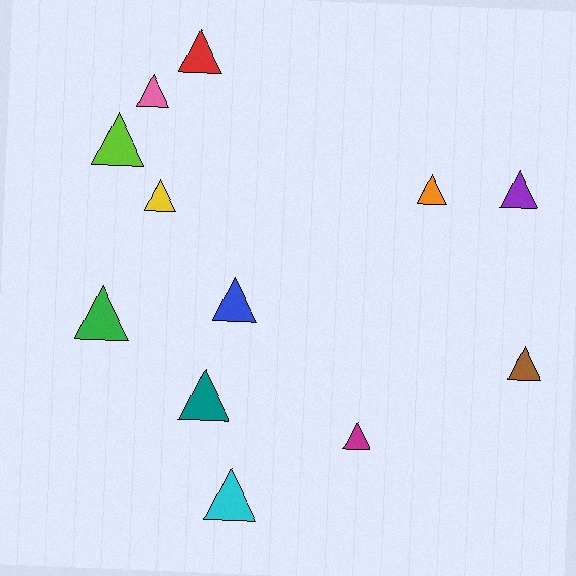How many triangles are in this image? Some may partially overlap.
There are 12 triangles.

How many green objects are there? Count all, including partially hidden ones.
There is 1 green object.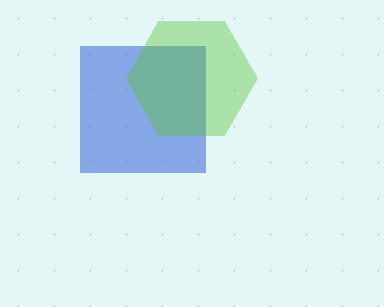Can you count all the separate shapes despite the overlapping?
Yes, there are 2 separate shapes.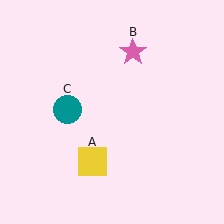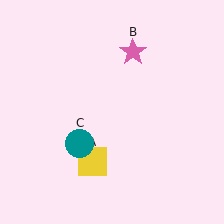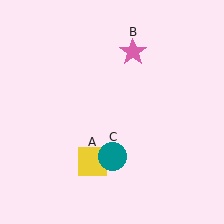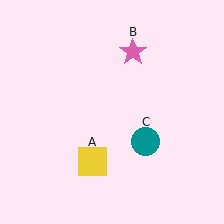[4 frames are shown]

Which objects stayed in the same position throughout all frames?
Yellow square (object A) and pink star (object B) remained stationary.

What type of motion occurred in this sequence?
The teal circle (object C) rotated counterclockwise around the center of the scene.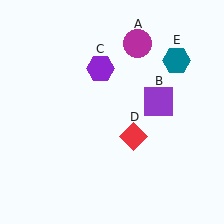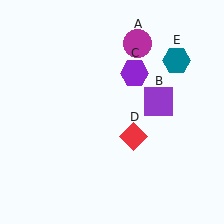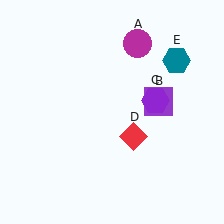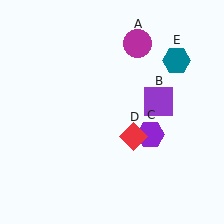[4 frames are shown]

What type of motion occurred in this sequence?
The purple hexagon (object C) rotated clockwise around the center of the scene.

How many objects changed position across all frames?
1 object changed position: purple hexagon (object C).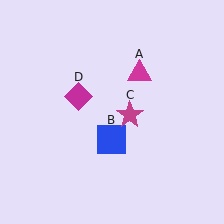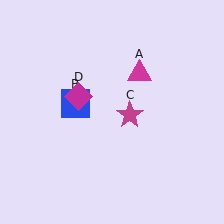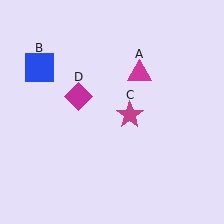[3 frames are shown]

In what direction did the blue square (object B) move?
The blue square (object B) moved up and to the left.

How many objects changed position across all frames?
1 object changed position: blue square (object B).